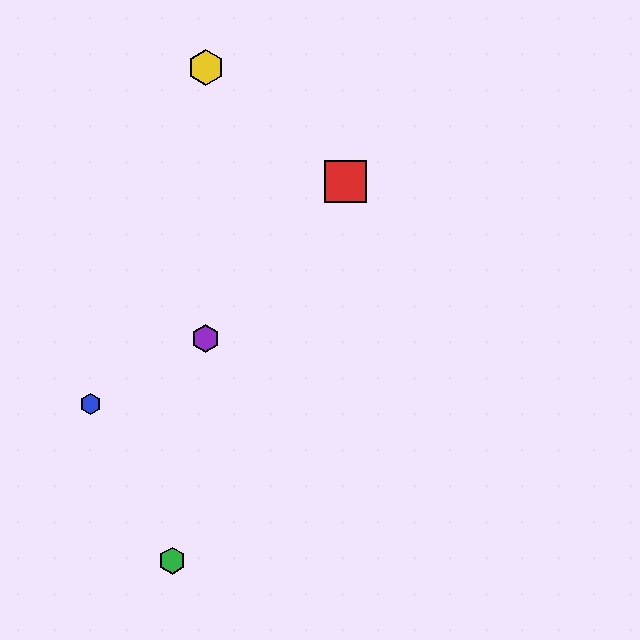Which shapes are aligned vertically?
The yellow hexagon, the purple hexagon are aligned vertically.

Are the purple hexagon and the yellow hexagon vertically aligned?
Yes, both are at x≈206.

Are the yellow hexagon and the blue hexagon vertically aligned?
No, the yellow hexagon is at x≈206 and the blue hexagon is at x≈91.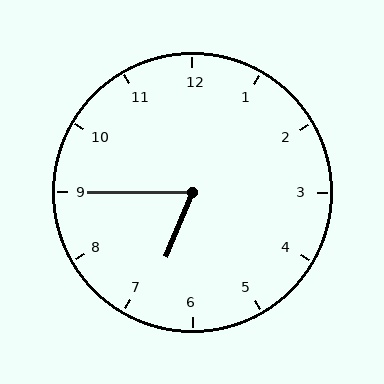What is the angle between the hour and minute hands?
Approximately 68 degrees.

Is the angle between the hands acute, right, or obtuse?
It is acute.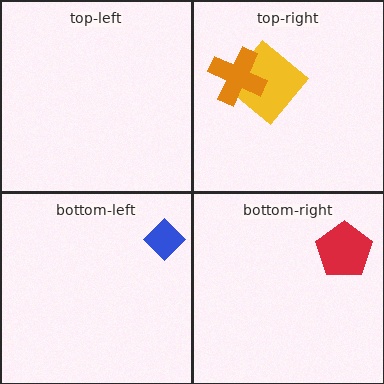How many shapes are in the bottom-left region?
1.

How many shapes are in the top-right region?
2.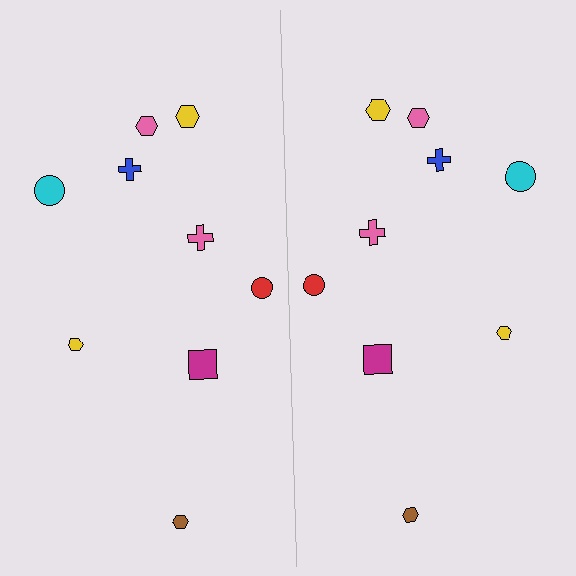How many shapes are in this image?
There are 18 shapes in this image.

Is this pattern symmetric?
Yes, this pattern has bilateral (reflection) symmetry.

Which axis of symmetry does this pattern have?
The pattern has a vertical axis of symmetry running through the center of the image.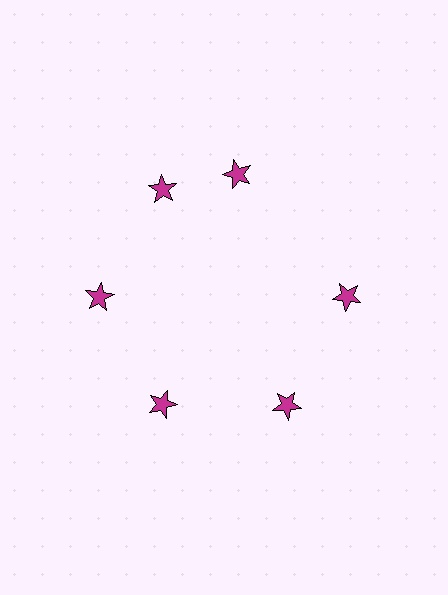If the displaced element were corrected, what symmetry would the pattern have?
It would have 6-fold rotational symmetry — the pattern would map onto itself every 60 degrees.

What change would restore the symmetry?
The symmetry would be restored by rotating it back into even spacing with its neighbors so that all 6 stars sit at equal angles and equal distance from the center.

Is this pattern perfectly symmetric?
No. The 6 magenta stars are arranged in a ring, but one element near the 1 o'clock position is rotated out of alignment along the ring, breaking the 6-fold rotational symmetry.